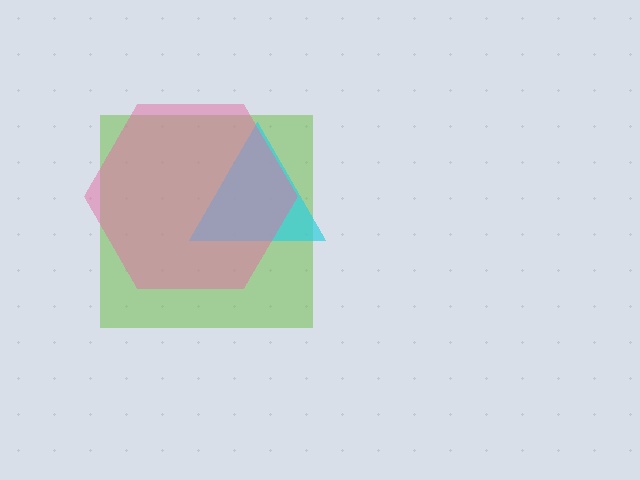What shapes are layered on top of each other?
The layered shapes are: a lime square, a cyan triangle, a pink hexagon.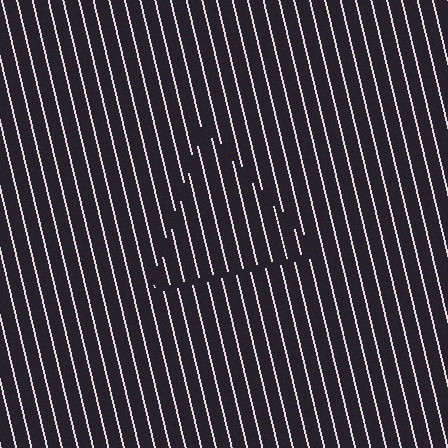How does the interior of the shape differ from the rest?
The interior of the shape contains the same grating, shifted by half a period — the contour is defined by the phase discontinuity where line-ends from the inner and outer gratings abut.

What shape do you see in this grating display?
An illusory triangle. The interior of the shape contains the same grating, shifted by half a period — the contour is defined by the phase discontinuity where line-ends from the inner and outer gratings abut.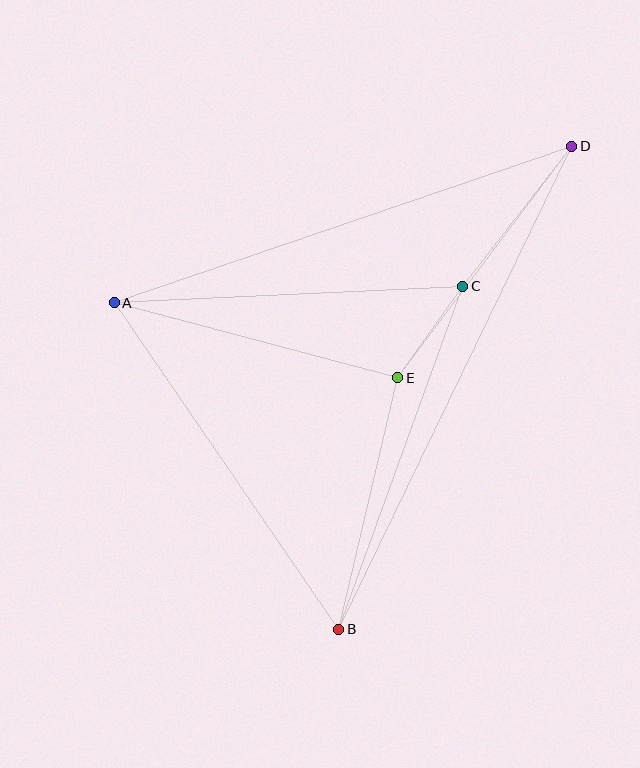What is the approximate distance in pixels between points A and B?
The distance between A and B is approximately 396 pixels.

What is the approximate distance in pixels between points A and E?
The distance between A and E is approximately 293 pixels.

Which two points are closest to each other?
Points C and E are closest to each other.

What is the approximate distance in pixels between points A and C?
The distance between A and C is approximately 349 pixels.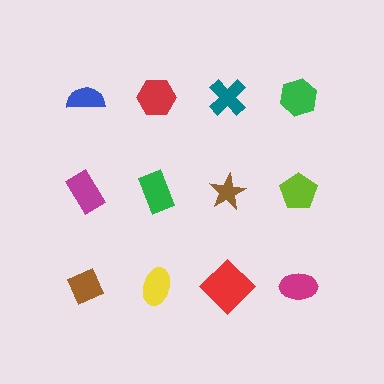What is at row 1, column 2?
A red hexagon.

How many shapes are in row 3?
4 shapes.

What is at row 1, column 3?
A teal cross.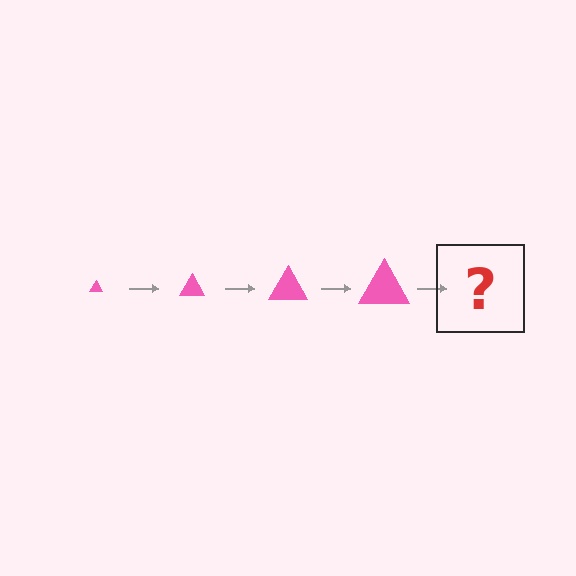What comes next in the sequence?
The next element should be a pink triangle, larger than the previous one.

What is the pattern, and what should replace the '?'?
The pattern is that the triangle gets progressively larger each step. The '?' should be a pink triangle, larger than the previous one.